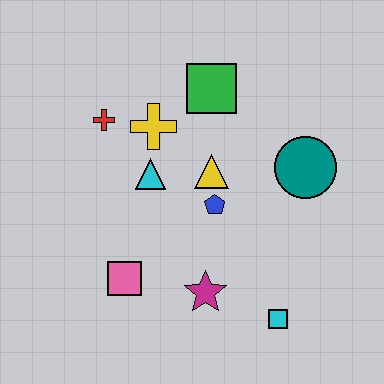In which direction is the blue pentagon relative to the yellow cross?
The blue pentagon is below the yellow cross.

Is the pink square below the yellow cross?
Yes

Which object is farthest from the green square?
The cyan square is farthest from the green square.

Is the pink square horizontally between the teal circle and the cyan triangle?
No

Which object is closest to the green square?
The yellow cross is closest to the green square.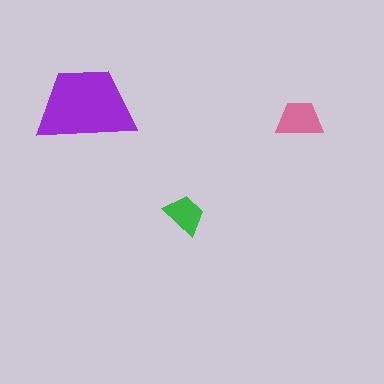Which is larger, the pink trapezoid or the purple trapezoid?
The purple one.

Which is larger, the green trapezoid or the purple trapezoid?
The purple one.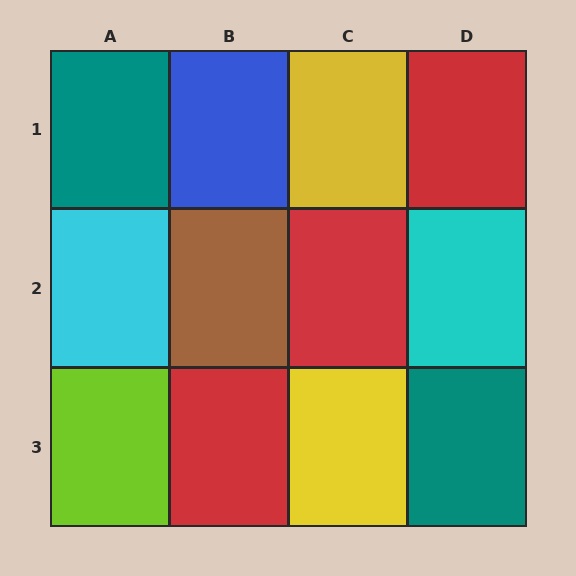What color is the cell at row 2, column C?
Red.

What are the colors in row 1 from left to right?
Teal, blue, yellow, red.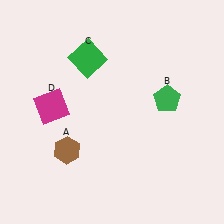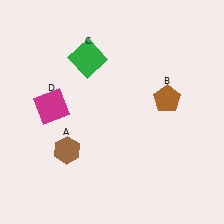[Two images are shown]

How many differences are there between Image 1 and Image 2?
There is 1 difference between the two images.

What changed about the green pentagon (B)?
In Image 1, B is green. In Image 2, it changed to brown.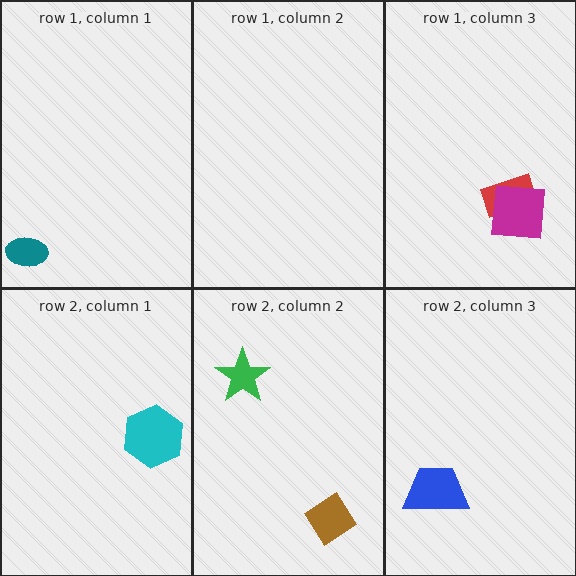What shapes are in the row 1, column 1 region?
The teal ellipse.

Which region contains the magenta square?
The row 1, column 3 region.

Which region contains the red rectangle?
The row 1, column 3 region.